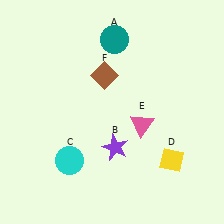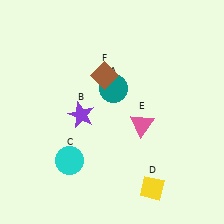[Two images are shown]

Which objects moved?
The objects that moved are: the teal circle (A), the purple star (B), the yellow diamond (D).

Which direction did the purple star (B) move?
The purple star (B) moved left.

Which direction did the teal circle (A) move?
The teal circle (A) moved down.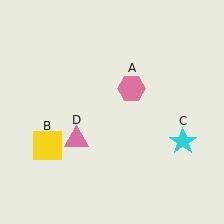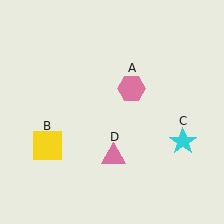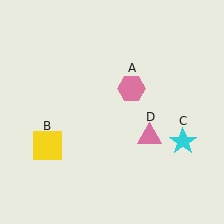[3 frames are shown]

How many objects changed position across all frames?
1 object changed position: pink triangle (object D).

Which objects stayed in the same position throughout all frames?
Pink hexagon (object A) and yellow square (object B) and cyan star (object C) remained stationary.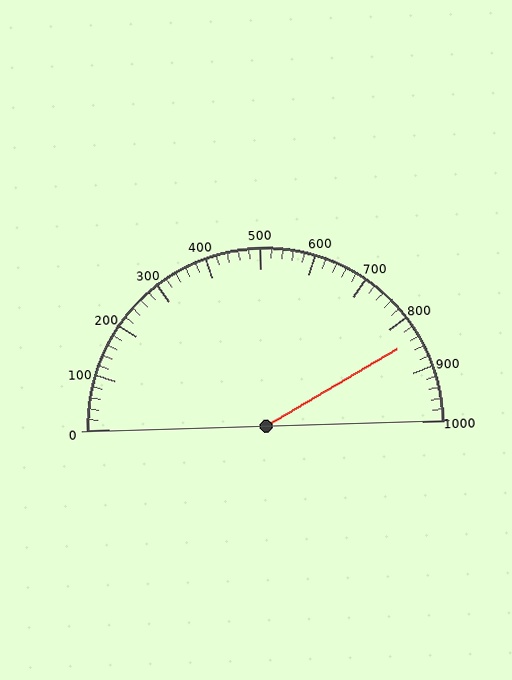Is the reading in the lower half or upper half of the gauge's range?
The reading is in the upper half of the range (0 to 1000).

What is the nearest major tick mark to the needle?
The nearest major tick mark is 800.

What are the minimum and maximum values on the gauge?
The gauge ranges from 0 to 1000.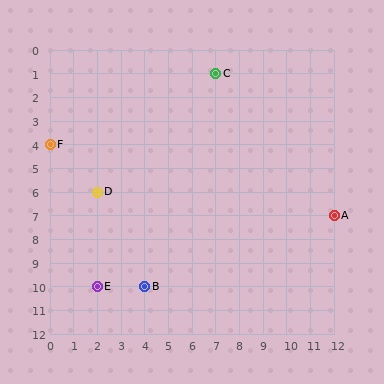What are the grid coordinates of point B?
Point B is at grid coordinates (4, 10).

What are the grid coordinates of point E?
Point E is at grid coordinates (2, 10).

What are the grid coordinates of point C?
Point C is at grid coordinates (7, 1).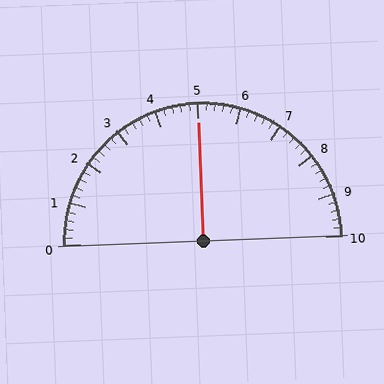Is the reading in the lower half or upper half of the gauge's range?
The reading is in the upper half of the range (0 to 10).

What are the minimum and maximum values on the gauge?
The gauge ranges from 0 to 10.